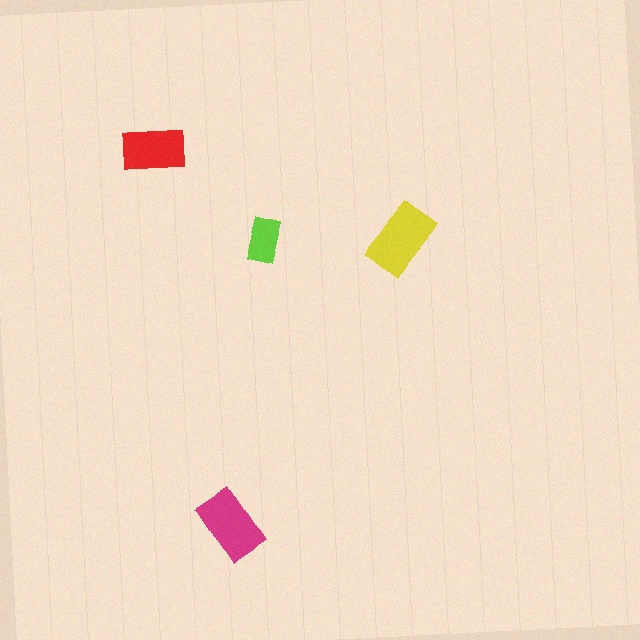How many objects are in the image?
There are 4 objects in the image.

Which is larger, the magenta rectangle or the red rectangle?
The magenta one.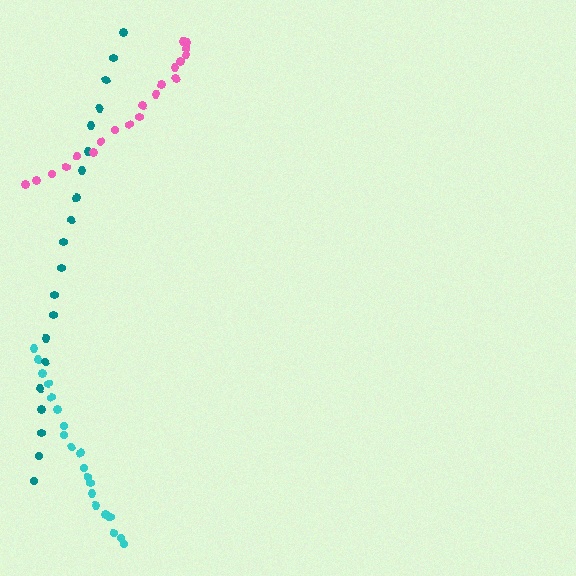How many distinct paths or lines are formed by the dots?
There are 3 distinct paths.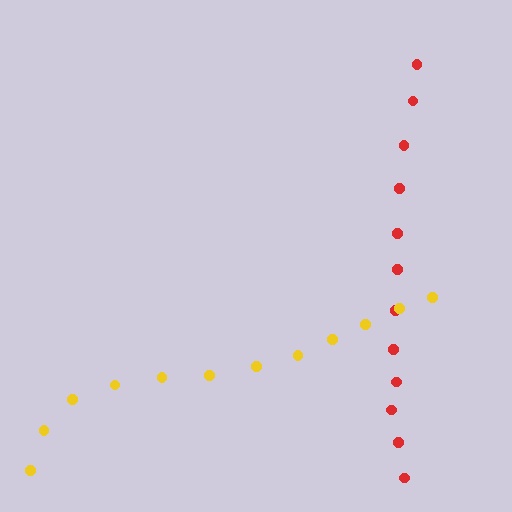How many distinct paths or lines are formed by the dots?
There are 2 distinct paths.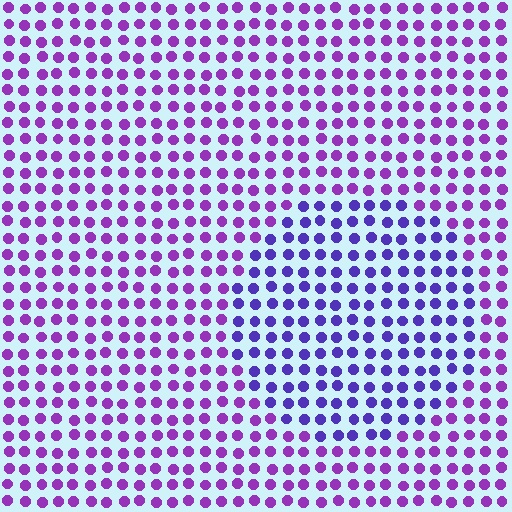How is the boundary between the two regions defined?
The boundary is defined purely by a slight shift in hue (about 31 degrees). Spacing, size, and orientation are identical on both sides.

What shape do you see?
I see a circle.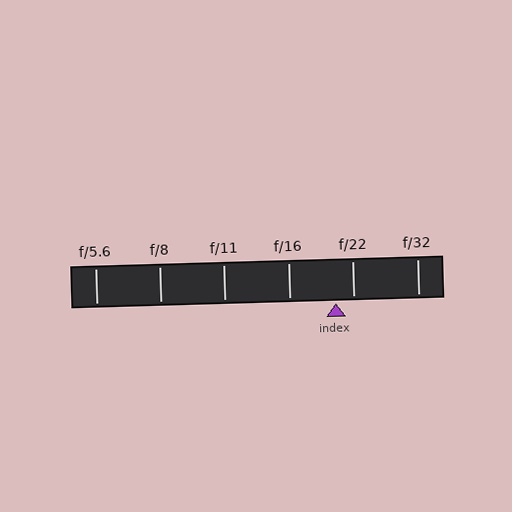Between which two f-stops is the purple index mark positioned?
The index mark is between f/16 and f/22.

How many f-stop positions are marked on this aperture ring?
There are 6 f-stop positions marked.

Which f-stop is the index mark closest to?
The index mark is closest to f/22.